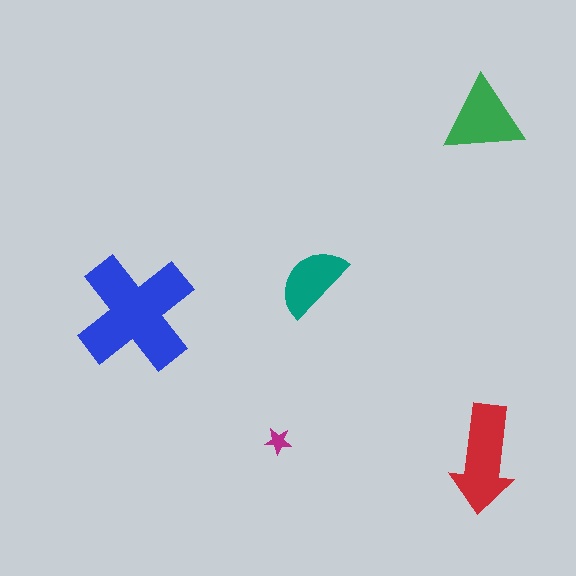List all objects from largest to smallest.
The blue cross, the red arrow, the green triangle, the teal semicircle, the magenta star.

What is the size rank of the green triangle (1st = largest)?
3rd.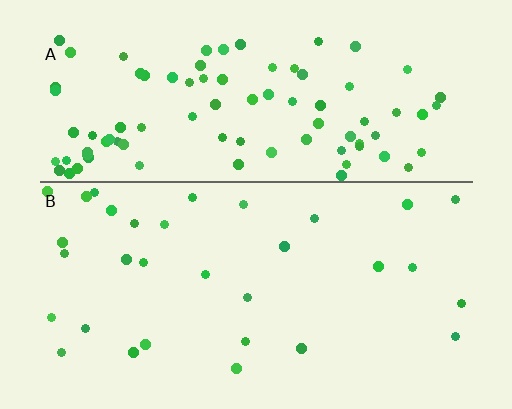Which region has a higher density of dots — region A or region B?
A (the top).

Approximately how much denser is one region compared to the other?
Approximately 3.0× — region A over region B.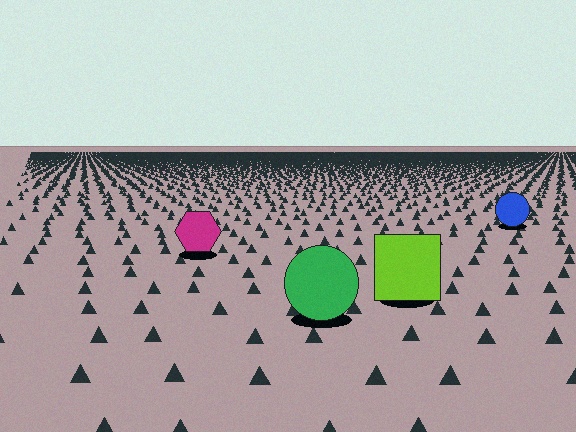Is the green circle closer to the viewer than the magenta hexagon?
Yes. The green circle is closer — you can tell from the texture gradient: the ground texture is coarser near it.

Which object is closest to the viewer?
The green circle is closest. The texture marks near it are larger and more spread out.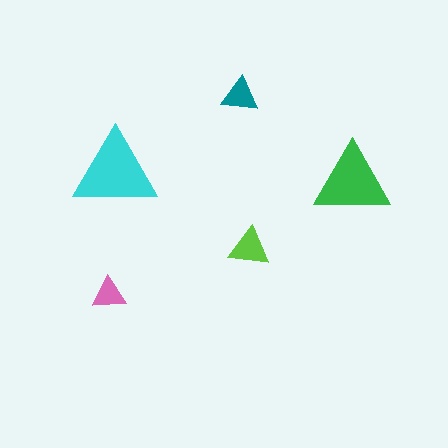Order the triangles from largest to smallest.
the cyan one, the green one, the lime one, the teal one, the pink one.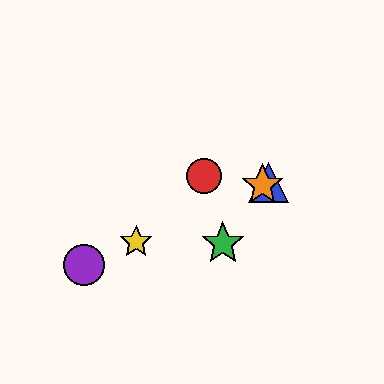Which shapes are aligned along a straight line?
The blue triangle, the yellow star, the purple circle, the orange star are aligned along a straight line.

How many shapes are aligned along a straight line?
4 shapes (the blue triangle, the yellow star, the purple circle, the orange star) are aligned along a straight line.